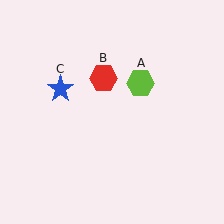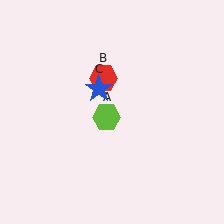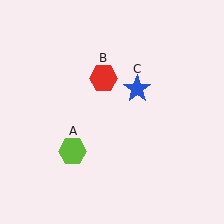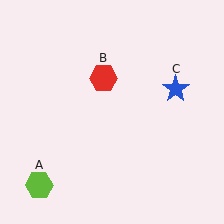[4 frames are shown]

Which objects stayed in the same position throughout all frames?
Red hexagon (object B) remained stationary.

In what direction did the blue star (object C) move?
The blue star (object C) moved right.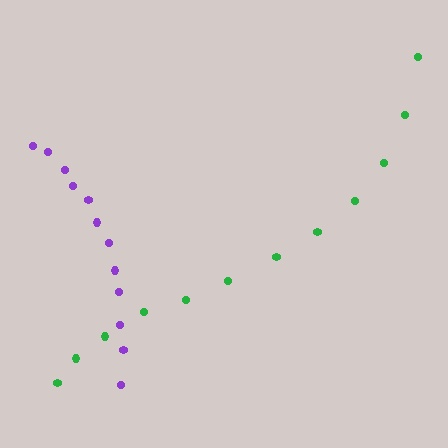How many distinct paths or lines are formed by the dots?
There are 2 distinct paths.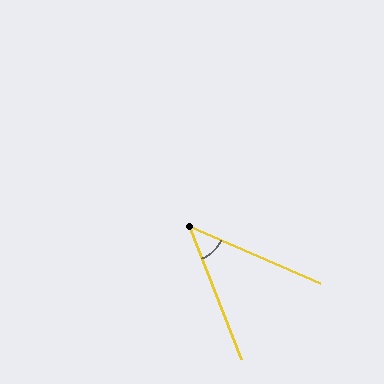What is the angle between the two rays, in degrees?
Approximately 45 degrees.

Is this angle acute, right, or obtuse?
It is acute.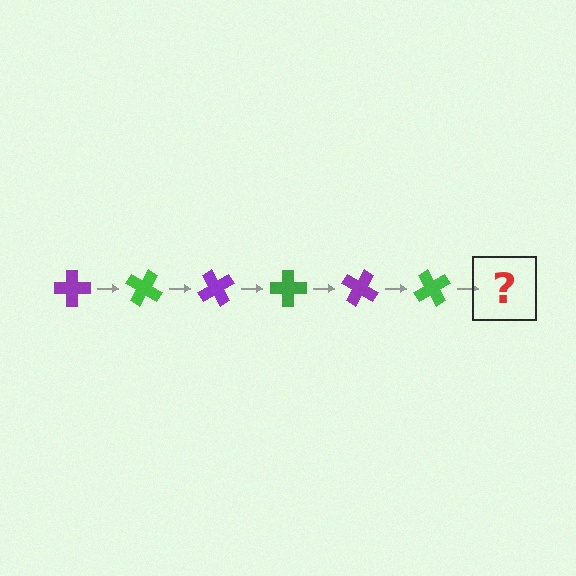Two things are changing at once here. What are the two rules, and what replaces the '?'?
The two rules are that it rotates 30 degrees each step and the color cycles through purple and green. The '?' should be a purple cross, rotated 180 degrees from the start.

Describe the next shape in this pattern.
It should be a purple cross, rotated 180 degrees from the start.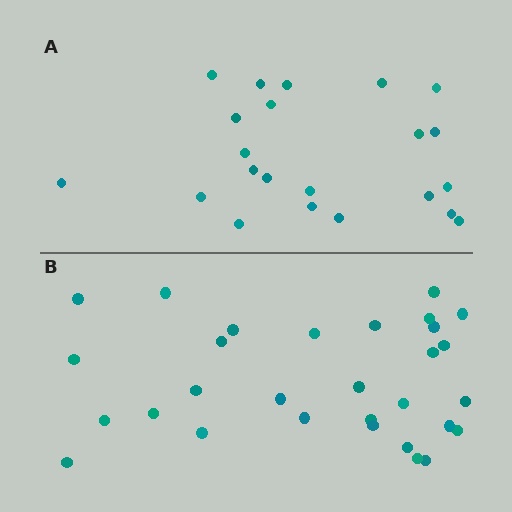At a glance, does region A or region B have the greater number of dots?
Region B (the bottom region) has more dots.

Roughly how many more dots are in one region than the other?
Region B has roughly 8 or so more dots than region A.